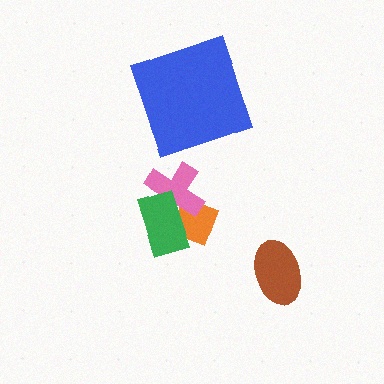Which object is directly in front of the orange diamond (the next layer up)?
The pink cross is directly in front of the orange diamond.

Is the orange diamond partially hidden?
Yes, it is partially covered by another shape.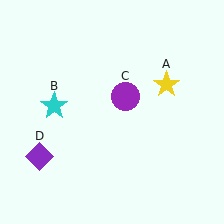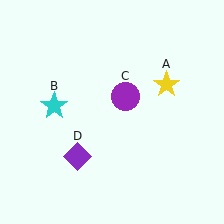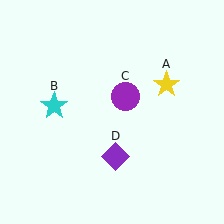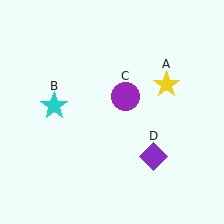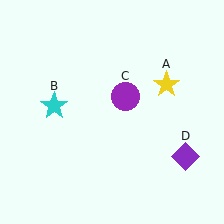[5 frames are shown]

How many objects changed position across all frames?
1 object changed position: purple diamond (object D).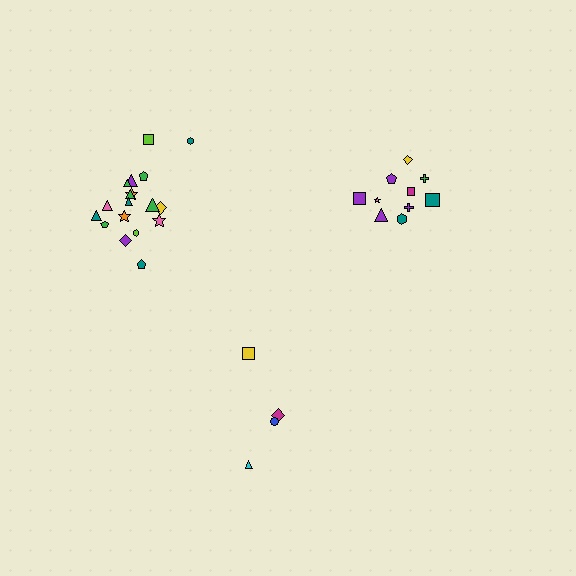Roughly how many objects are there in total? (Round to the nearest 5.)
Roughly 30 objects in total.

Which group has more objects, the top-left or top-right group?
The top-left group.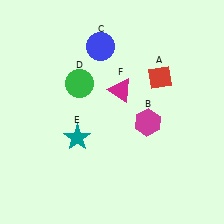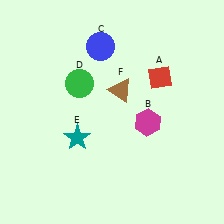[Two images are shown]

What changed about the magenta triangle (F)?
In Image 1, F is magenta. In Image 2, it changed to brown.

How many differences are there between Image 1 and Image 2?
There is 1 difference between the two images.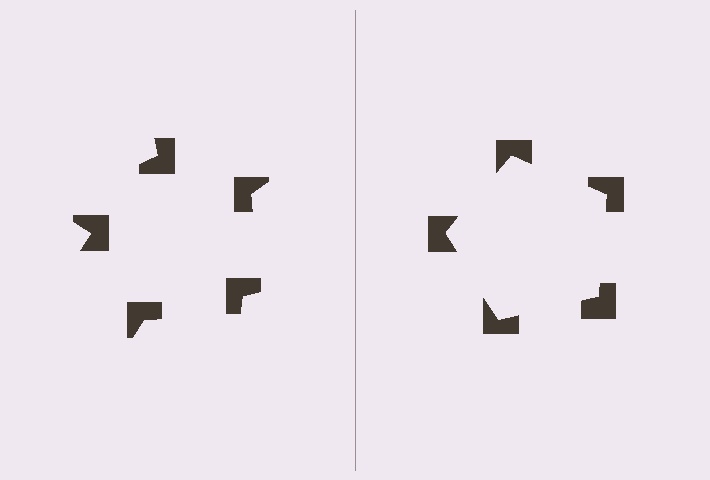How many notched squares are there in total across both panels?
10 — 5 on each side.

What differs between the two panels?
The notched squares are positioned identically on both sides; only the wedge orientations differ. On the right they align to a pentagon; on the left they are misaligned.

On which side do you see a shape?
An illusory pentagon appears on the right side. On the left side the wedge cuts are rotated, so no coherent shape forms.